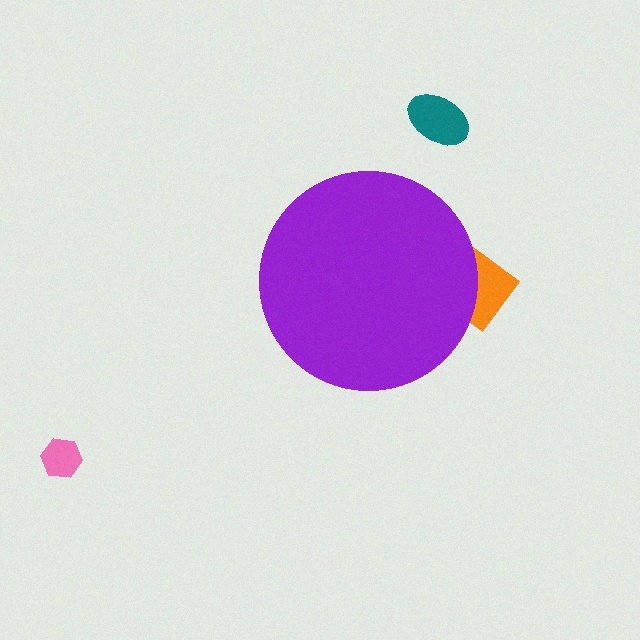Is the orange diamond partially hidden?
Yes, the orange diamond is partially hidden behind the purple circle.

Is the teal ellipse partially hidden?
No, the teal ellipse is fully visible.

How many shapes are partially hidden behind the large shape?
1 shape is partially hidden.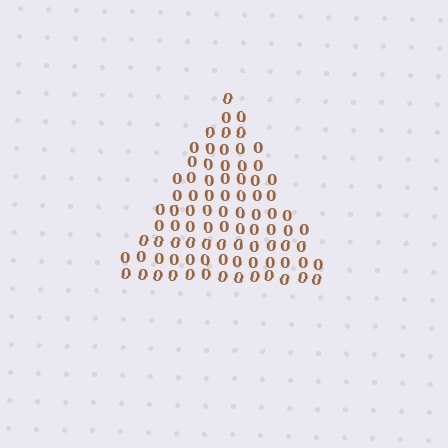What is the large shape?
The large shape is a triangle.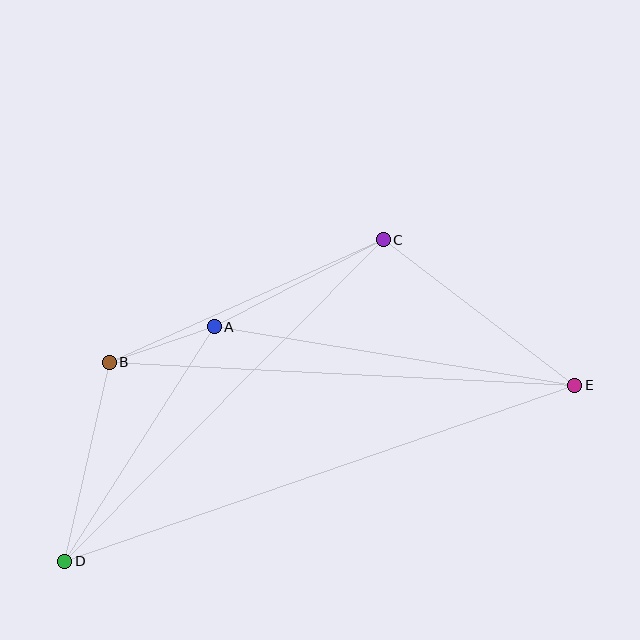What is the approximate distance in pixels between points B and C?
The distance between B and C is approximately 300 pixels.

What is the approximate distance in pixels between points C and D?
The distance between C and D is approximately 453 pixels.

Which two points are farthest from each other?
Points D and E are farthest from each other.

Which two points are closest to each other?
Points A and B are closest to each other.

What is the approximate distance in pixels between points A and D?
The distance between A and D is approximately 278 pixels.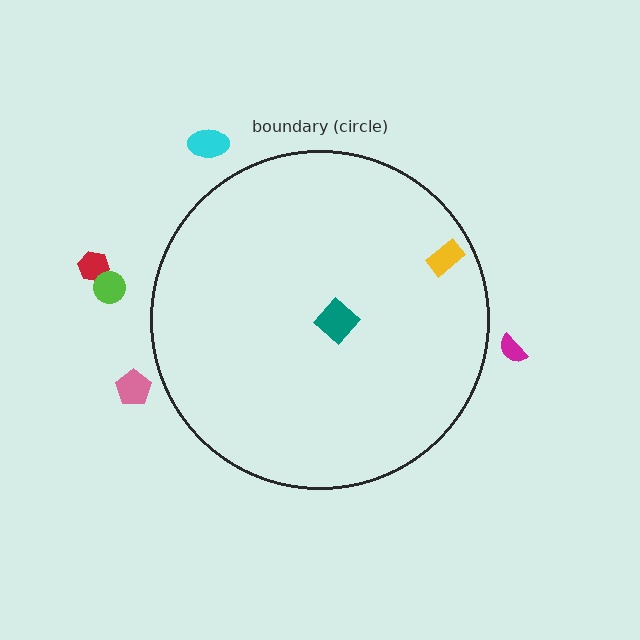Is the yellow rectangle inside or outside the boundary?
Inside.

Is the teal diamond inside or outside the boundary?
Inside.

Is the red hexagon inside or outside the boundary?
Outside.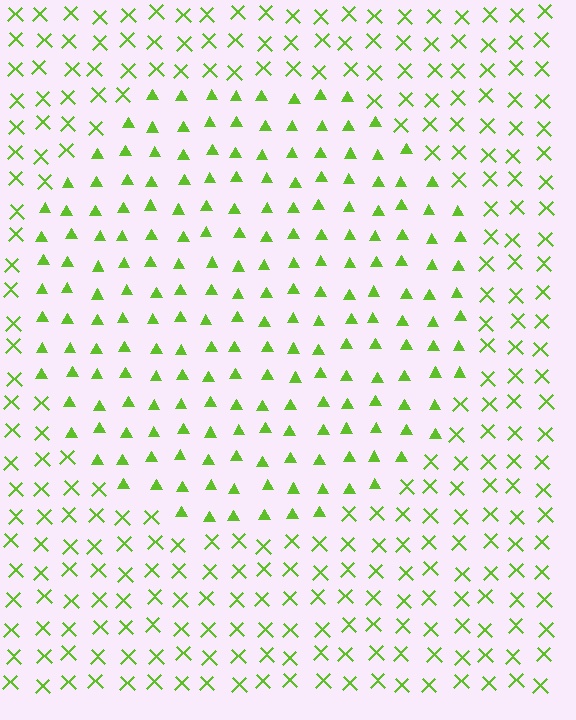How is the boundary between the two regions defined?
The boundary is defined by a change in element shape: triangles inside vs. X marks outside. All elements share the same color and spacing.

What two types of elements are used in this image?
The image uses triangles inside the circle region and X marks outside it.